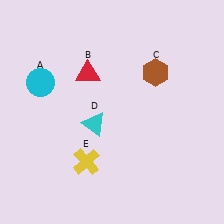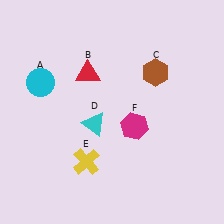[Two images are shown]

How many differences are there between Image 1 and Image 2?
There is 1 difference between the two images.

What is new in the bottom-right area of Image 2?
A magenta hexagon (F) was added in the bottom-right area of Image 2.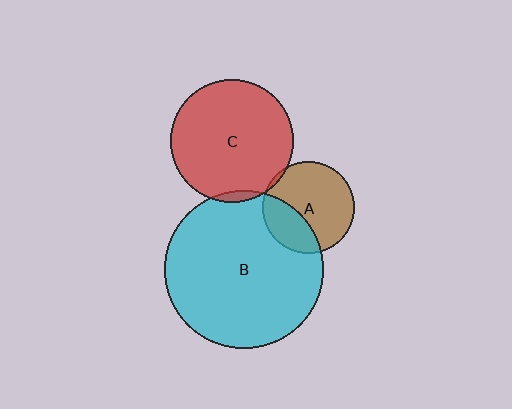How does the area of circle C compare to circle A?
Approximately 1.8 times.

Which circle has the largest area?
Circle B (cyan).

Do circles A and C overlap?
Yes.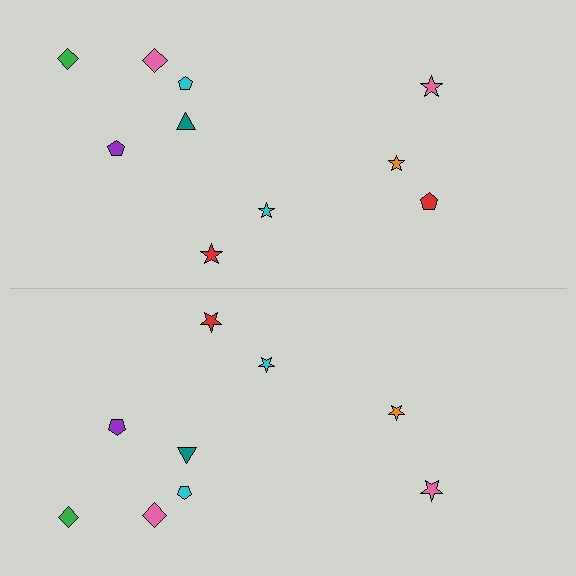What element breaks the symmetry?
A red pentagon is missing from the bottom side.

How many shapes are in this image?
There are 19 shapes in this image.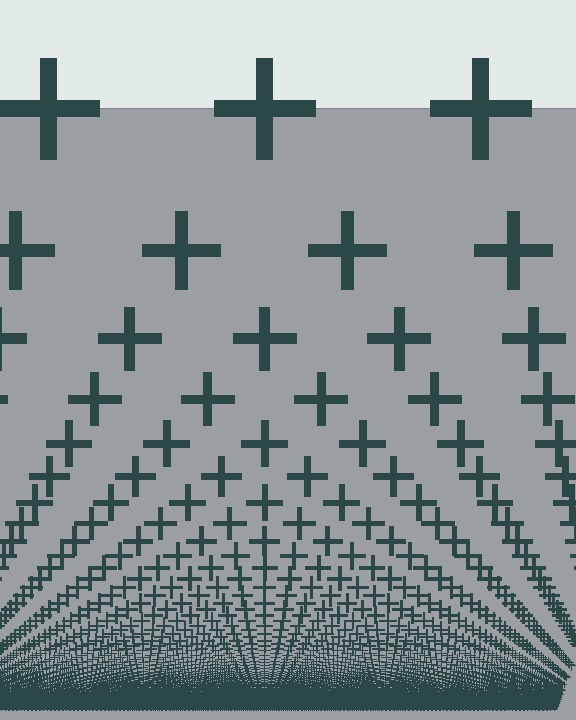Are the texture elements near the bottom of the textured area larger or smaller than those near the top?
Smaller. The gradient is inverted — elements near the bottom are smaller and denser.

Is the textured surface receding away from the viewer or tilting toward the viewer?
The surface appears to tilt toward the viewer. Texture elements get larger and sparser toward the top.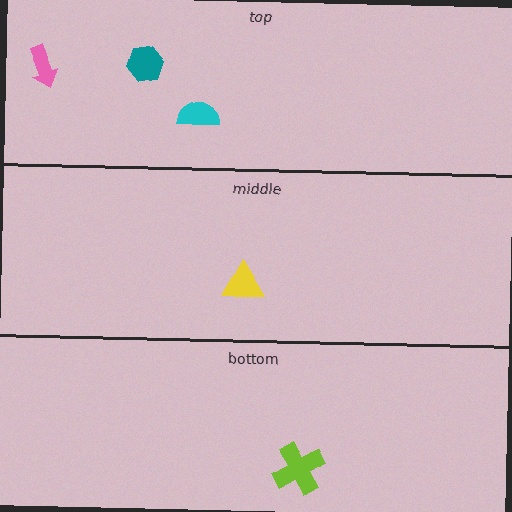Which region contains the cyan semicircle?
The top region.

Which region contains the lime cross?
The bottom region.